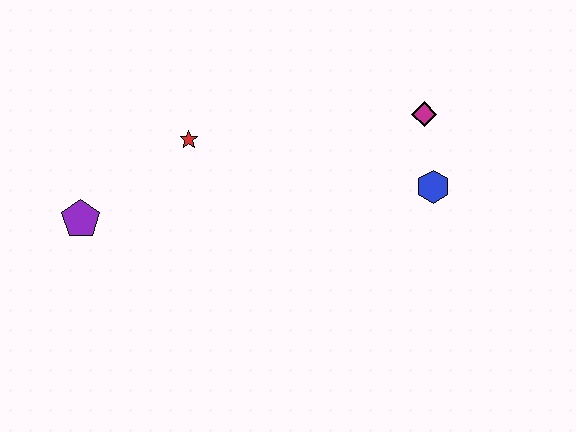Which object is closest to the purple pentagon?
The red star is closest to the purple pentagon.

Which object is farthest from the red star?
The blue hexagon is farthest from the red star.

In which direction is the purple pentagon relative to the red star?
The purple pentagon is to the left of the red star.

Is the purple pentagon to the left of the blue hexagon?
Yes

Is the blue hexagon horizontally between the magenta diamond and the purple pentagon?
No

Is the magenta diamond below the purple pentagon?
No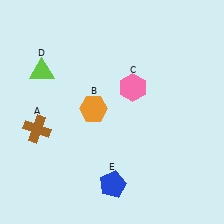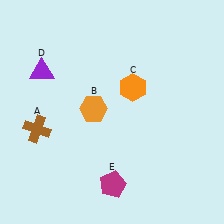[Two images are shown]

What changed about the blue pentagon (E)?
In Image 1, E is blue. In Image 2, it changed to magenta.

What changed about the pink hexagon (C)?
In Image 1, C is pink. In Image 2, it changed to orange.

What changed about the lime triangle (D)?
In Image 1, D is lime. In Image 2, it changed to purple.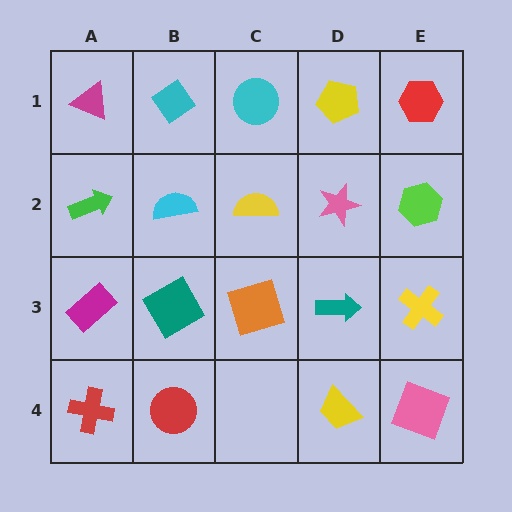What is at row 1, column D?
A yellow pentagon.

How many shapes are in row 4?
4 shapes.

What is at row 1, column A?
A magenta triangle.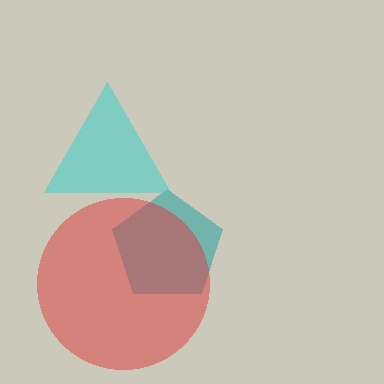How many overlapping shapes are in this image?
There are 3 overlapping shapes in the image.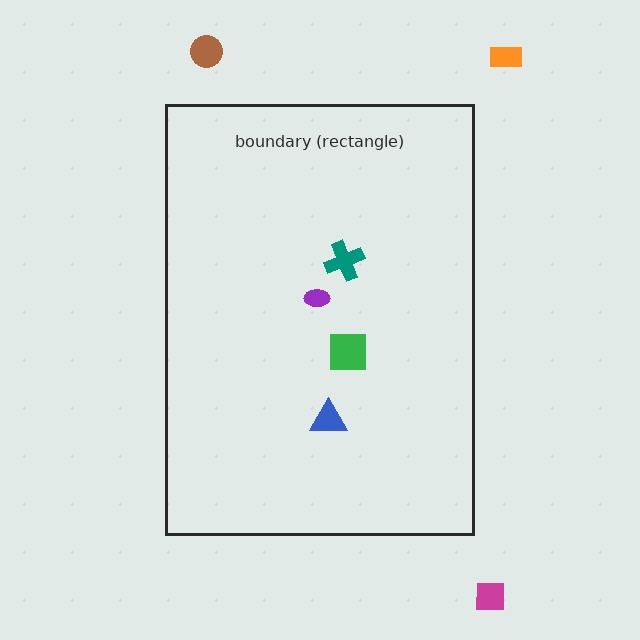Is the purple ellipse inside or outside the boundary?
Inside.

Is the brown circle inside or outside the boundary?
Outside.